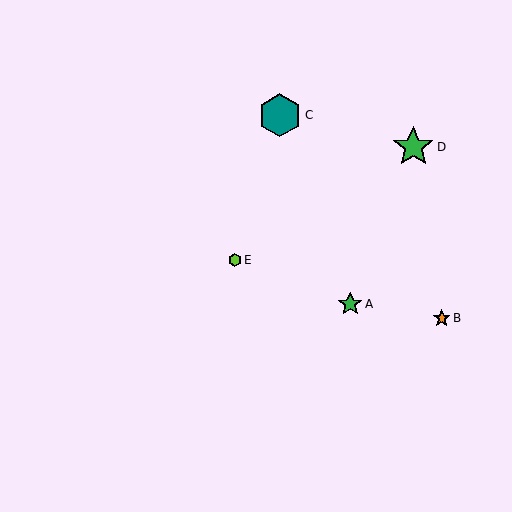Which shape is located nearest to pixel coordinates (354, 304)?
The green star (labeled A) at (350, 304) is nearest to that location.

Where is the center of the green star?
The center of the green star is at (350, 304).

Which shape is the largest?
The teal hexagon (labeled C) is the largest.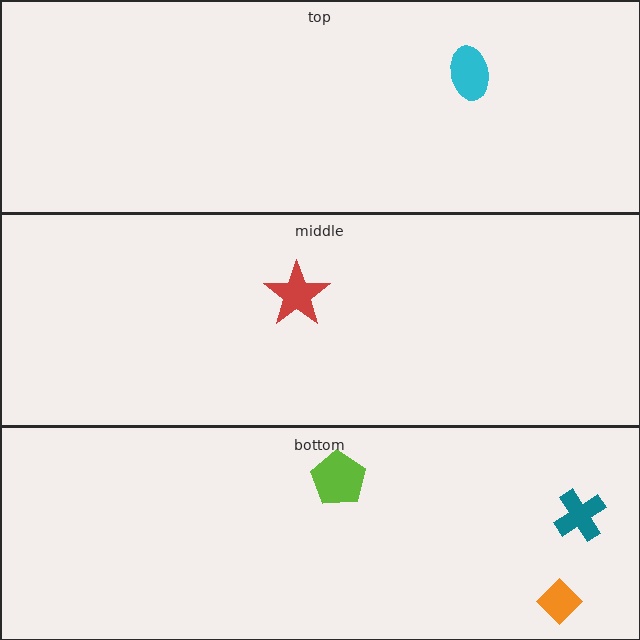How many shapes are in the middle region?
1.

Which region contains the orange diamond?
The bottom region.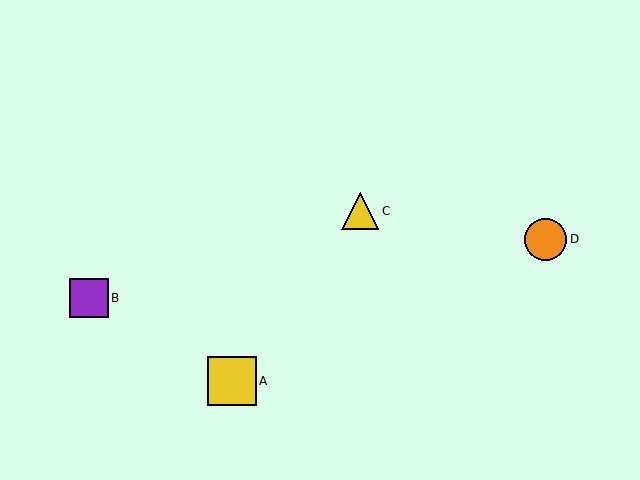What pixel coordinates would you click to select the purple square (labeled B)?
Click at (89, 298) to select the purple square B.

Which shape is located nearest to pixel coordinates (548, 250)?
The orange circle (labeled D) at (546, 239) is nearest to that location.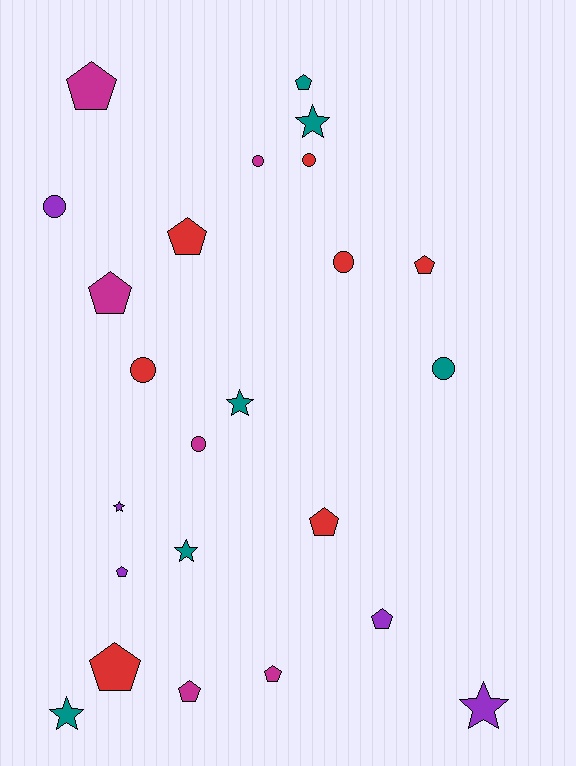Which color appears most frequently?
Red, with 7 objects.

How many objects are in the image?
There are 24 objects.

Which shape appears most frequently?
Pentagon, with 11 objects.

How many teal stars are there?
There are 4 teal stars.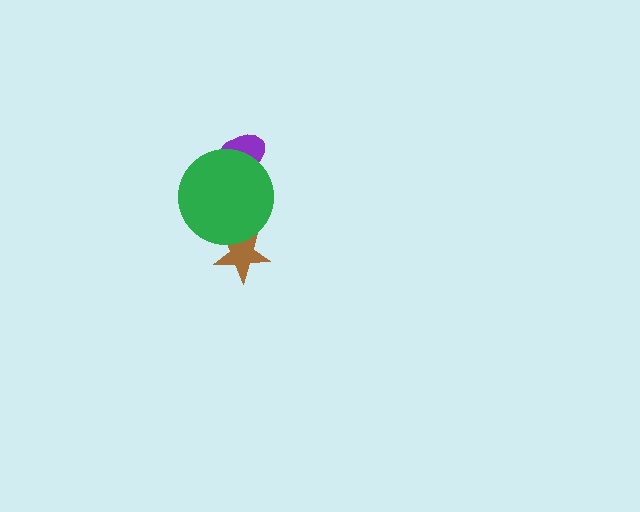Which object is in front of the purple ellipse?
The green circle is in front of the purple ellipse.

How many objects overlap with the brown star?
1 object overlaps with the brown star.